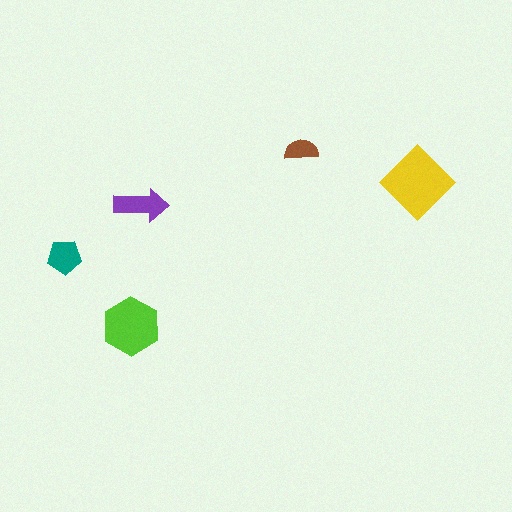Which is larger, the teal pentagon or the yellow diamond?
The yellow diamond.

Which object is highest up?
The brown semicircle is topmost.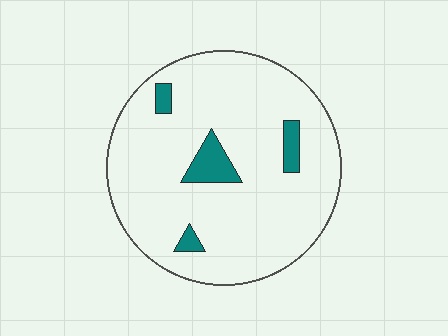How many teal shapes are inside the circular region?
4.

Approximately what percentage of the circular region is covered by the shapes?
Approximately 10%.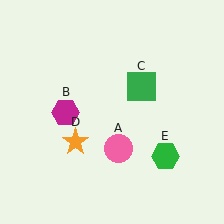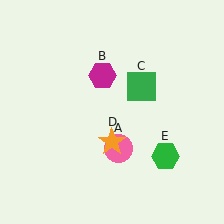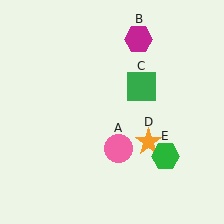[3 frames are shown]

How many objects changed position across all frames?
2 objects changed position: magenta hexagon (object B), orange star (object D).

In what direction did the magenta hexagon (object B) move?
The magenta hexagon (object B) moved up and to the right.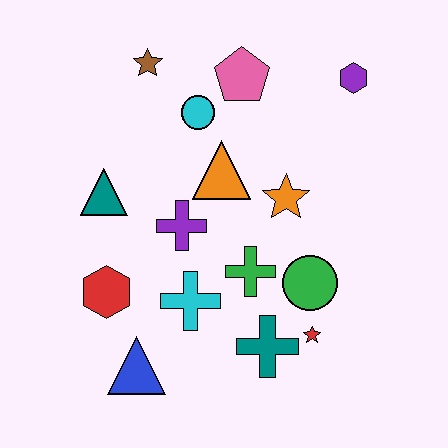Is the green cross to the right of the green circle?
No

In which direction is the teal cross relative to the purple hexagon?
The teal cross is below the purple hexagon.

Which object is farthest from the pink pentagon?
The blue triangle is farthest from the pink pentagon.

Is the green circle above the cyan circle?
No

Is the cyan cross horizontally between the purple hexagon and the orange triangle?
No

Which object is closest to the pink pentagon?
The cyan circle is closest to the pink pentagon.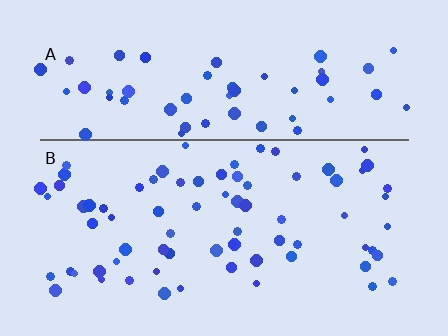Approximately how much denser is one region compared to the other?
Approximately 1.2× — region B over region A.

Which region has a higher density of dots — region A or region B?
B (the bottom).